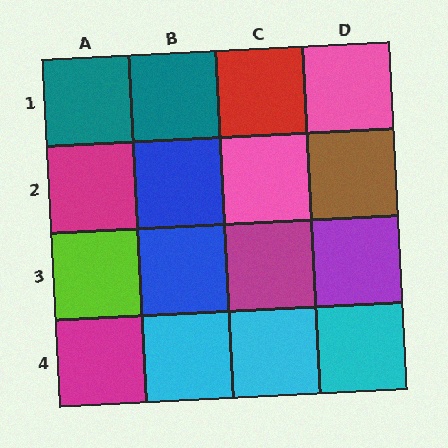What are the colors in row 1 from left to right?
Teal, teal, red, pink.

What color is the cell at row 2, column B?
Blue.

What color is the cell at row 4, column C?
Cyan.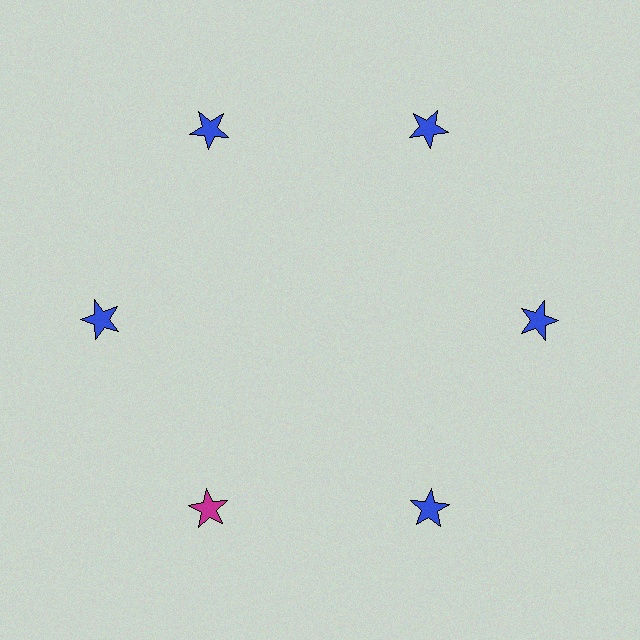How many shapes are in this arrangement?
There are 6 shapes arranged in a ring pattern.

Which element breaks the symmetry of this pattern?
The magenta star at roughly the 7 o'clock position breaks the symmetry. All other shapes are blue stars.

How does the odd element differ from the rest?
It has a different color: magenta instead of blue.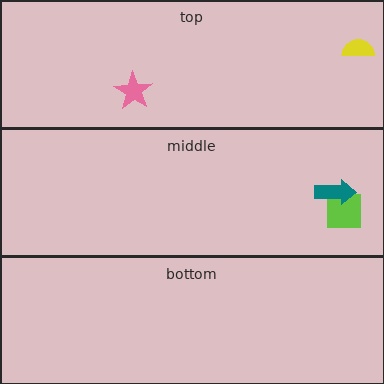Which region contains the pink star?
The top region.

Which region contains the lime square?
The middle region.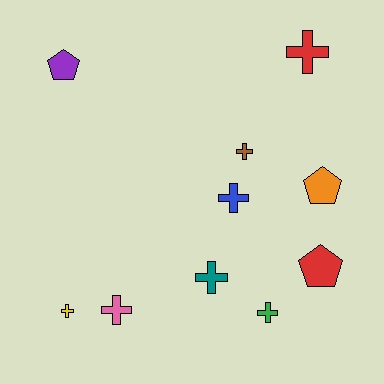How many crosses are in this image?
There are 7 crosses.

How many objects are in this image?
There are 10 objects.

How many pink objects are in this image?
There is 1 pink object.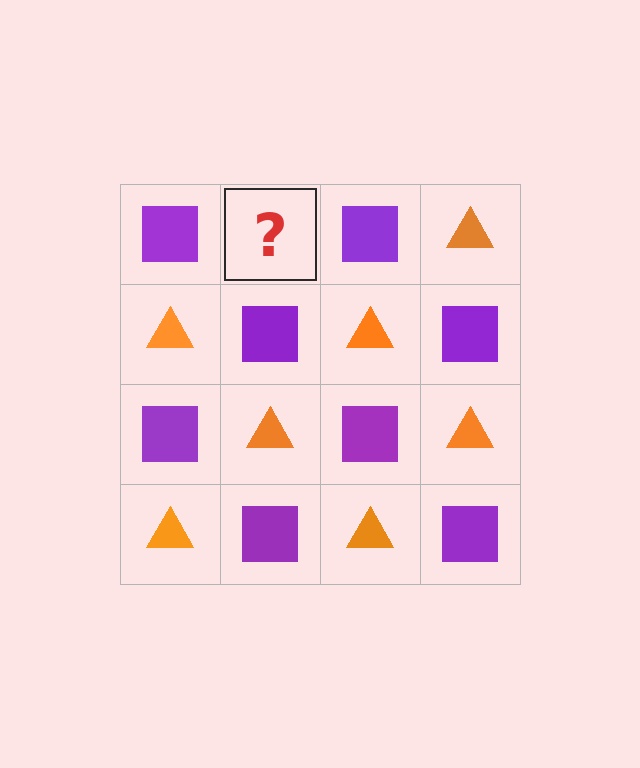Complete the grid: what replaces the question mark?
The question mark should be replaced with an orange triangle.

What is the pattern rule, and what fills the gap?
The rule is that it alternates purple square and orange triangle in a checkerboard pattern. The gap should be filled with an orange triangle.